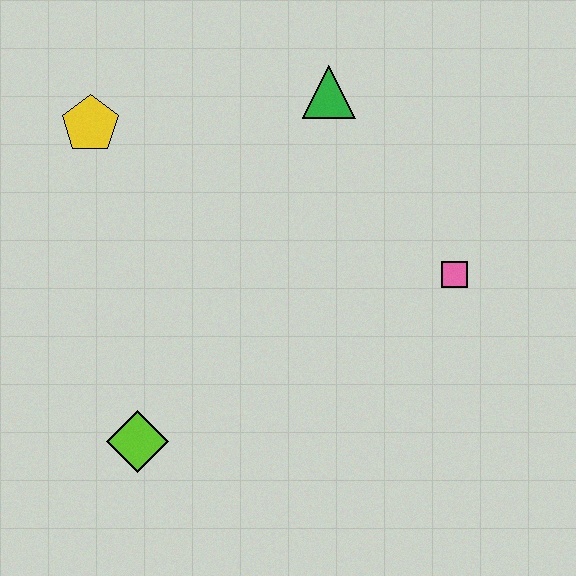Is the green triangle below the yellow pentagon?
No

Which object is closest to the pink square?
The green triangle is closest to the pink square.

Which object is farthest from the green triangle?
The lime diamond is farthest from the green triangle.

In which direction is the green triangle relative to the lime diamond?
The green triangle is above the lime diamond.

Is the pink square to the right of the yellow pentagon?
Yes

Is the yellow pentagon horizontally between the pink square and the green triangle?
No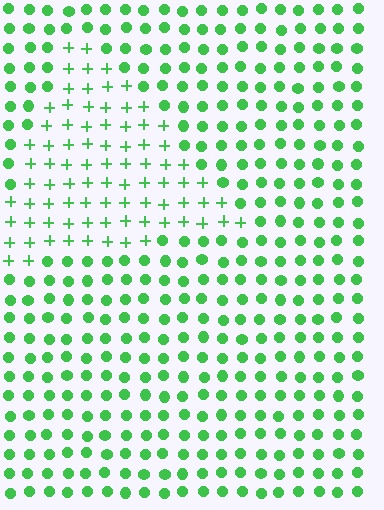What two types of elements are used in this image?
The image uses plus signs inside the triangle region and circles outside it.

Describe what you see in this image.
The image is filled with small green elements arranged in a uniform grid. A triangle-shaped region contains plus signs, while the surrounding area contains circles. The boundary is defined purely by the change in element shape.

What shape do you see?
I see a triangle.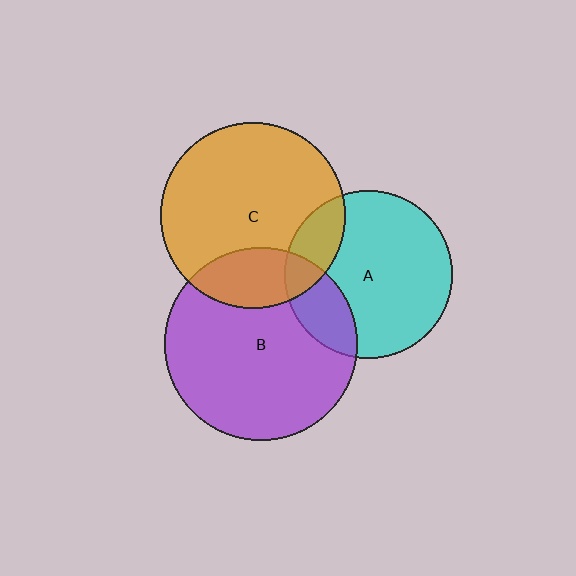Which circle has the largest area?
Circle B (purple).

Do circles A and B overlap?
Yes.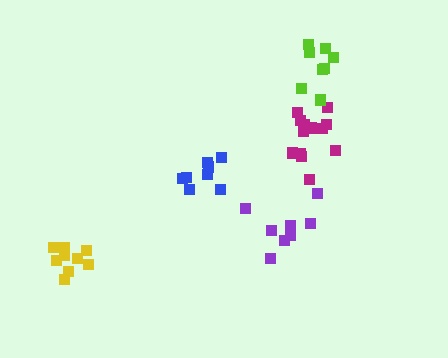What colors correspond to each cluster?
The clusters are colored: blue, yellow, magenta, purple, lime.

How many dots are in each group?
Group 1: 8 dots, Group 2: 9 dots, Group 3: 13 dots, Group 4: 8 dots, Group 5: 8 dots (46 total).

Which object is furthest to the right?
The magenta cluster is rightmost.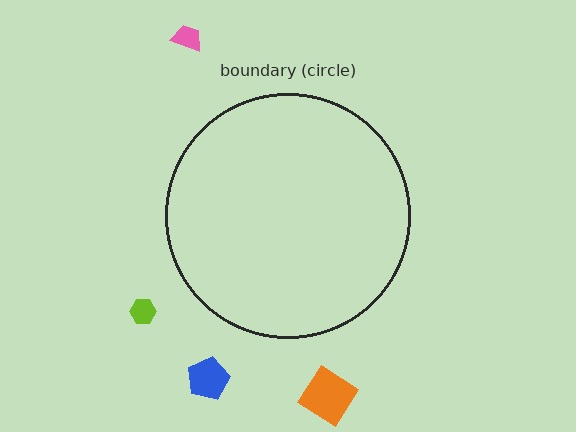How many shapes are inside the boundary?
0 inside, 4 outside.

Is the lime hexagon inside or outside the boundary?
Outside.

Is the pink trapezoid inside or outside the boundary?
Outside.